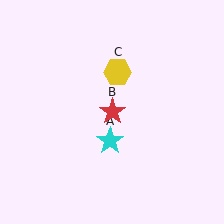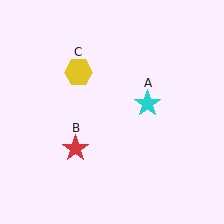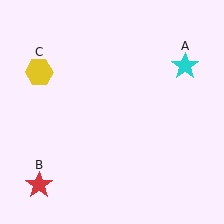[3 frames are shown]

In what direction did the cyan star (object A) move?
The cyan star (object A) moved up and to the right.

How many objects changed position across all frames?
3 objects changed position: cyan star (object A), red star (object B), yellow hexagon (object C).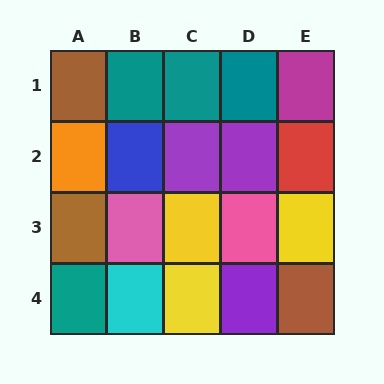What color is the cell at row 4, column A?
Teal.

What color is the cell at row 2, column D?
Purple.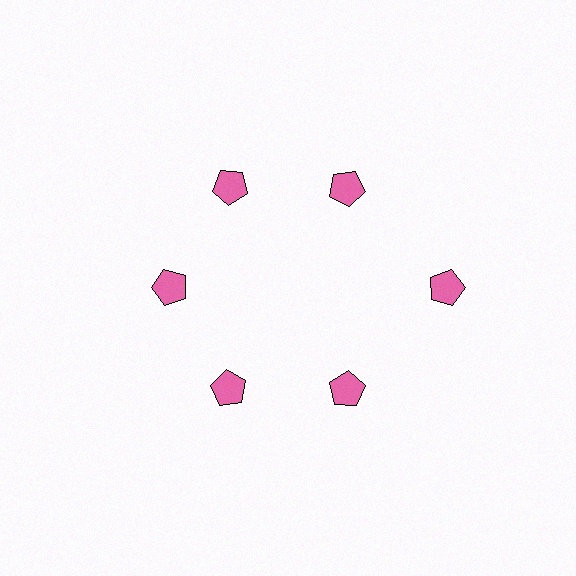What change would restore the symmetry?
The symmetry would be restored by moving it inward, back onto the ring so that all 6 pentagons sit at equal angles and equal distance from the center.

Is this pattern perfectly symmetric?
No. The 6 pink pentagons are arranged in a ring, but one element near the 3 o'clock position is pushed outward from the center, breaking the 6-fold rotational symmetry.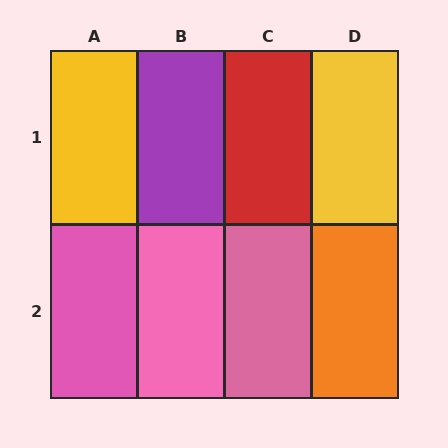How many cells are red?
1 cell is red.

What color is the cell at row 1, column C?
Red.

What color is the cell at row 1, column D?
Yellow.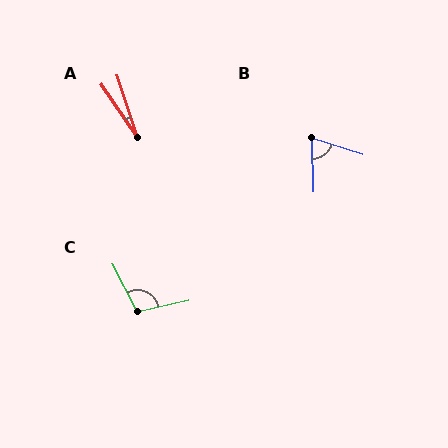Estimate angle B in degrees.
Approximately 71 degrees.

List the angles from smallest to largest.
A (16°), B (71°), C (105°).